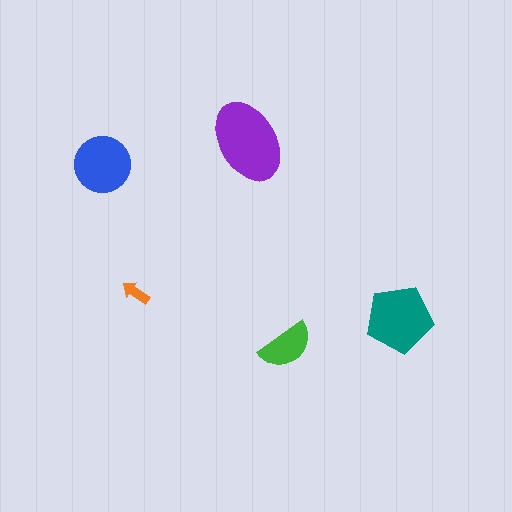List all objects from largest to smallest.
The purple ellipse, the teal pentagon, the blue circle, the green semicircle, the orange arrow.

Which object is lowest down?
The green semicircle is bottommost.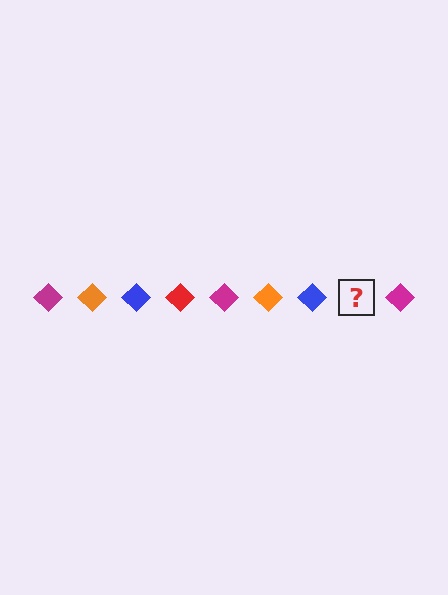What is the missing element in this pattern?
The missing element is a red diamond.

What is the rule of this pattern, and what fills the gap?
The rule is that the pattern cycles through magenta, orange, blue, red diamonds. The gap should be filled with a red diamond.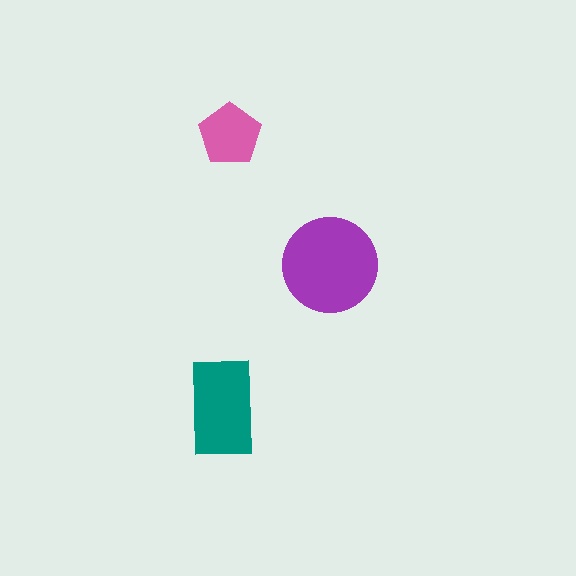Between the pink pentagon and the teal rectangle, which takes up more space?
The teal rectangle.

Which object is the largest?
The purple circle.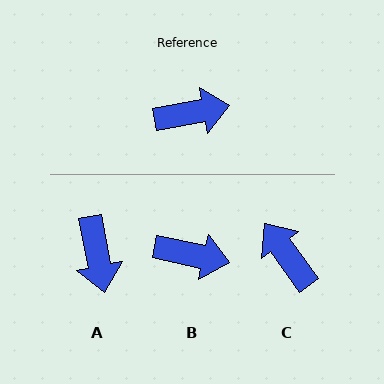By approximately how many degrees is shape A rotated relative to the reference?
Approximately 90 degrees clockwise.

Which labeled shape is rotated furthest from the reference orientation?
C, about 115 degrees away.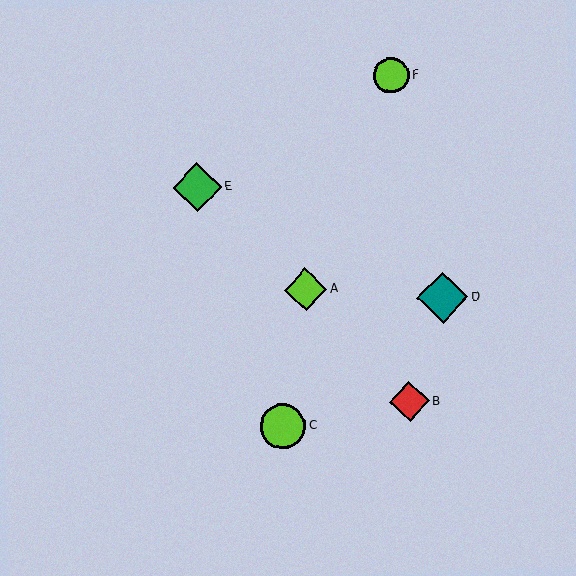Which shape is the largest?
The teal diamond (labeled D) is the largest.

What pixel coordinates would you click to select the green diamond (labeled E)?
Click at (197, 187) to select the green diamond E.